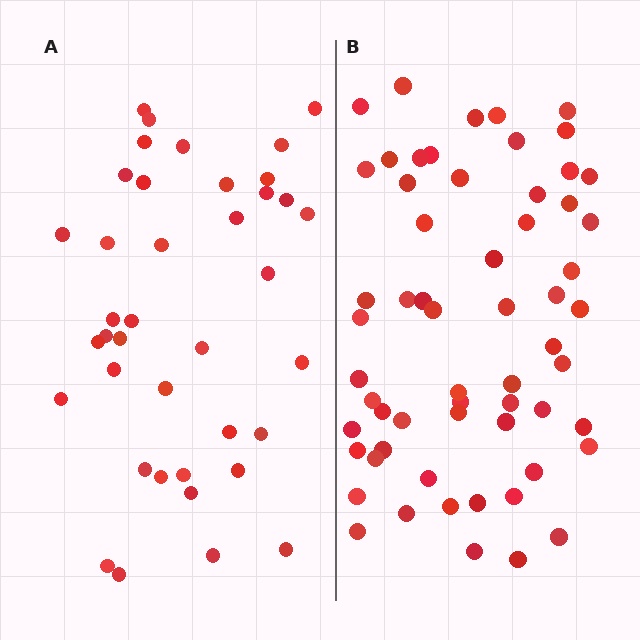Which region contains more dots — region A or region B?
Region B (the right region) has more dots.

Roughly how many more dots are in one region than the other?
Region B has approximately 20 more dots than region A.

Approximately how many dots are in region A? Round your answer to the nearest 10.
About 40 dots. (The exact count is 39, which rounds to 40.)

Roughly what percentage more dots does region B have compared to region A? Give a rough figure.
About 55% more.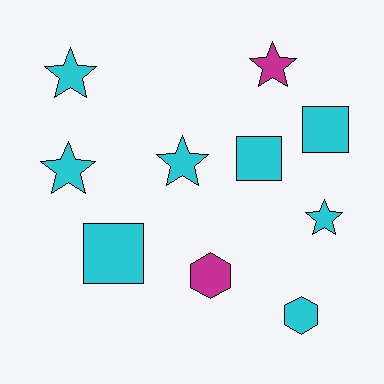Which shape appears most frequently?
Star, with 5 objects.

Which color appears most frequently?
Cyan, with 8 objects.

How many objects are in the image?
There are 10 objects.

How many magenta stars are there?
There is 1 magenta star.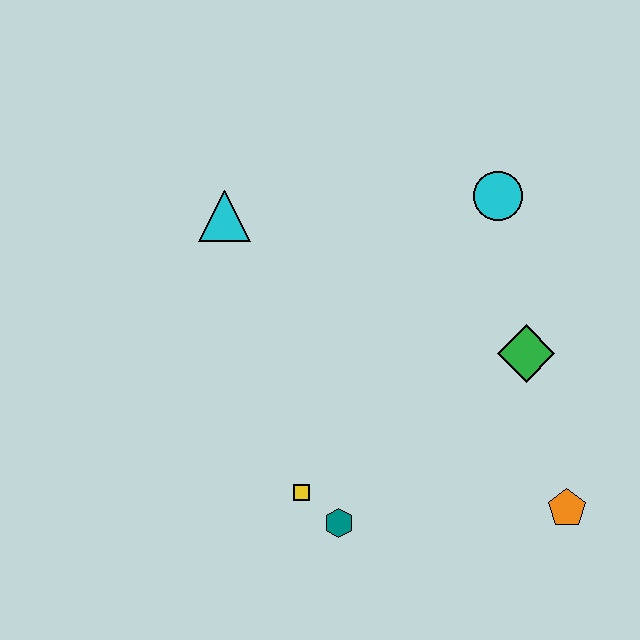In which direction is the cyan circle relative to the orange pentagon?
The cyan circle is above the orange pentagon.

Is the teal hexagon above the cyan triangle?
No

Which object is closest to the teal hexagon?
The yellow square is closest to the teal hexagon.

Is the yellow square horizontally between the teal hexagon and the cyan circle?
No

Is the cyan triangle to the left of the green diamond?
Yes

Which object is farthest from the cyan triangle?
The orange pentagon is farthest from the cyan triangle.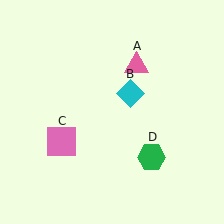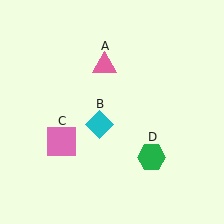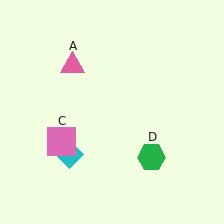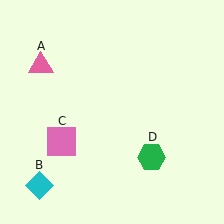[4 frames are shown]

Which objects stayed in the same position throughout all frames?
Pink square (object C) and green hexagon (object D) remained stationary.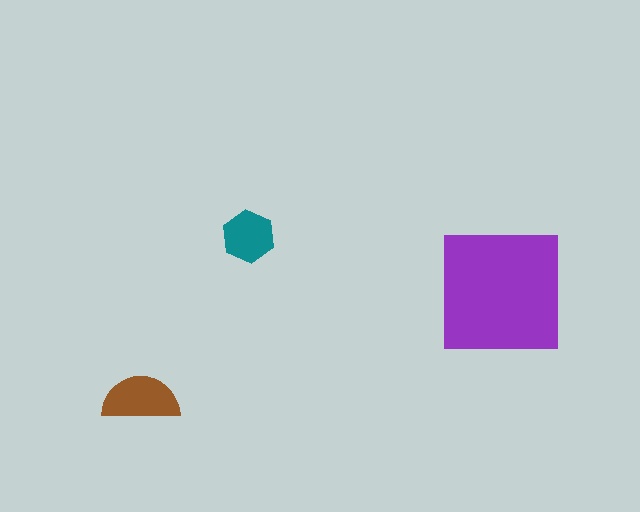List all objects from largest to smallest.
The purple square, the brown semicircle, the teal hexagon.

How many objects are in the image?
There are 3 objects in the image.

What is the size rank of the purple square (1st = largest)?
1st.